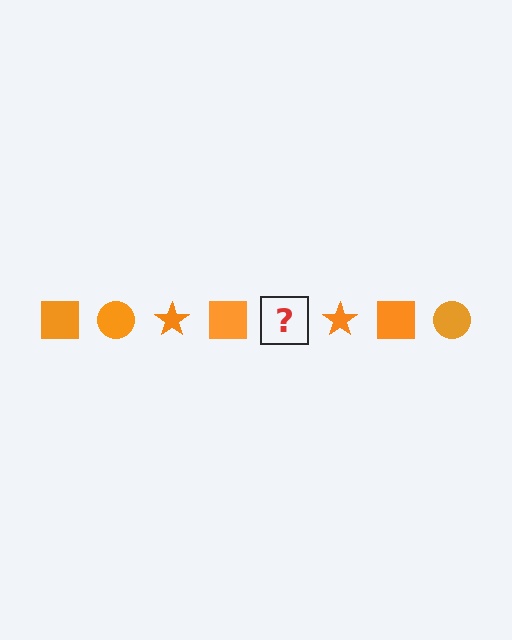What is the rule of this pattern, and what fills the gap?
The rule is that the pattern cycles through square, circle, star shapes in orange. The gap should be filled with an orange circle.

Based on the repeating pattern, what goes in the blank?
The blank should be an orange circle.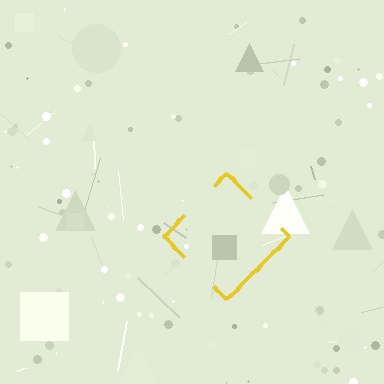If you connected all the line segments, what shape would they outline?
They would outline a diamond.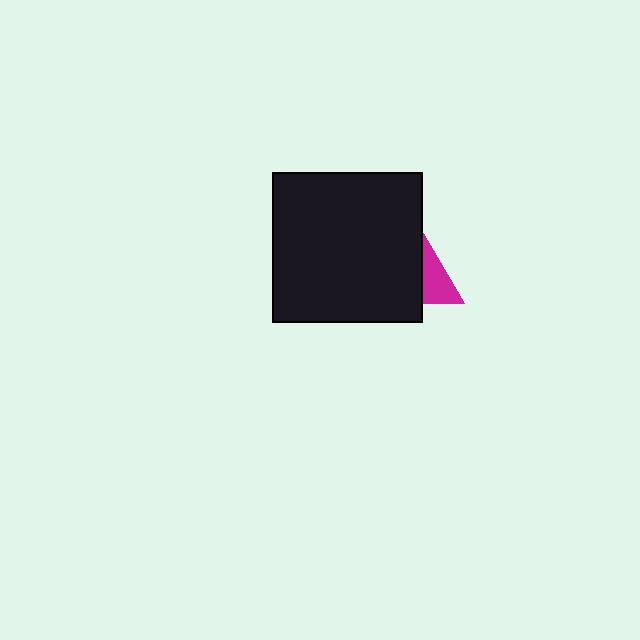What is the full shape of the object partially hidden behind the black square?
The partially hidden object is a magenta triangle.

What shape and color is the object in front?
The object in front is a black square.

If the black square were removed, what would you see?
You would see the complete magenta triangle.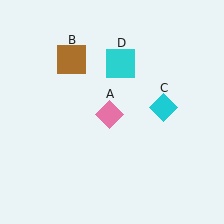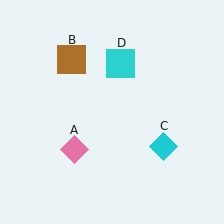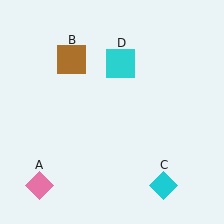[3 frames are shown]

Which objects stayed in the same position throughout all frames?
Brown square (object B) and cyan square (object D) remained stationary.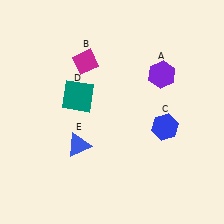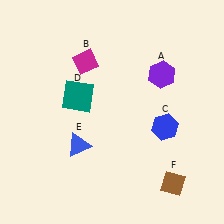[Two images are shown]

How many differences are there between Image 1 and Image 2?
There is 1 difference between the two images.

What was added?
A brown diamond (F) was added in Image 2.